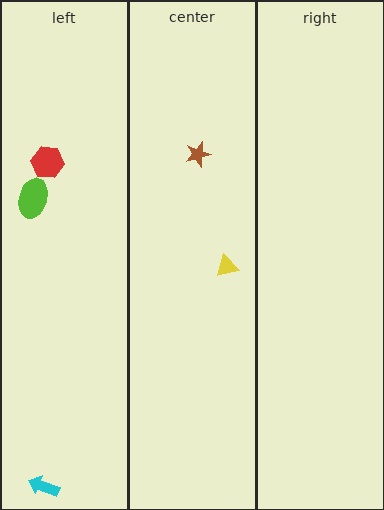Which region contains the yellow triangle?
The center region.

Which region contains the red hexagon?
The left region.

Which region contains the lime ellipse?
The left region.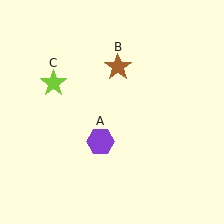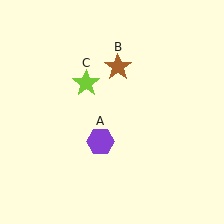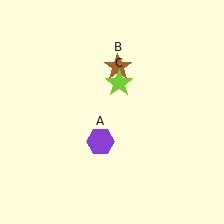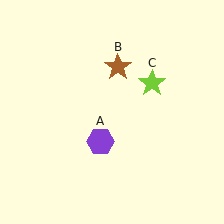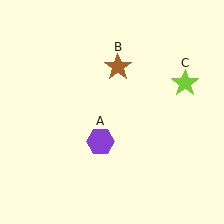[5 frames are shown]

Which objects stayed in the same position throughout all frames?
Purple hexagon (object A) and brown star (object B) remained stationary.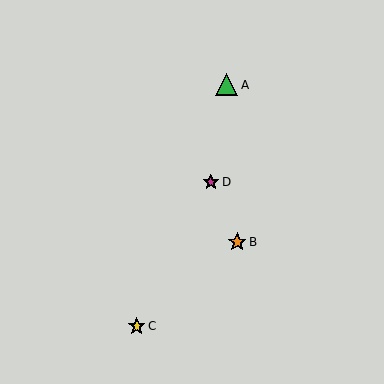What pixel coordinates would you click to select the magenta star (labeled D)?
Click at (211, 182) to select the magenta star D.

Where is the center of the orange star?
The center of the orange star is at (237, 242).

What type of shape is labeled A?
Shape A is a green triangle.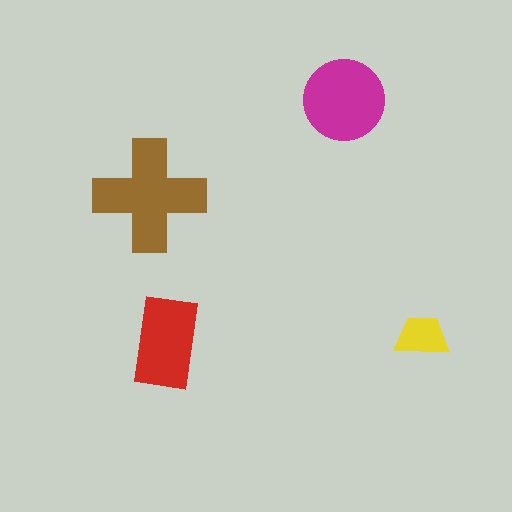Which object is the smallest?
The yellow trapezoid.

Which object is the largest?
The brown cross.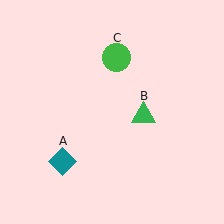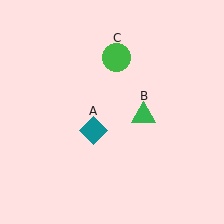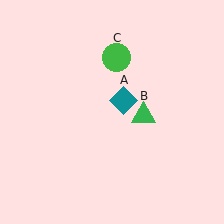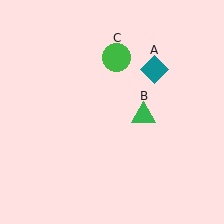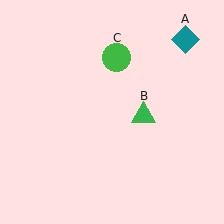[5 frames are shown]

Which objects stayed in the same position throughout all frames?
Green triangle (object B) and green circle (object C) remained stationary.